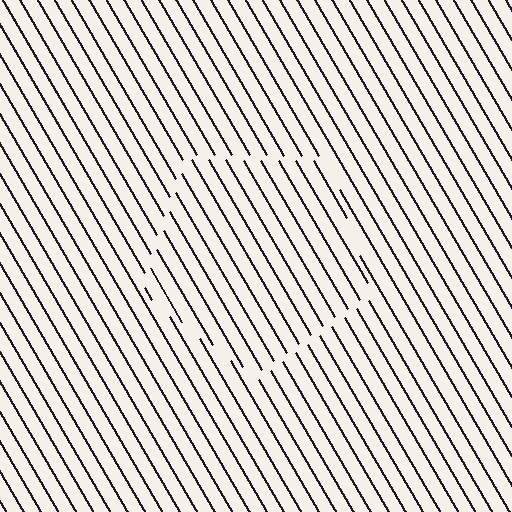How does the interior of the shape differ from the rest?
The interior of the shape contains the same grating, shifted by half a period — the contour is defined by the phase discontinuity where line-ends from the inner and outer gratings abut.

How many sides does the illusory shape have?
5 sides — the line-ends trace a pentagon.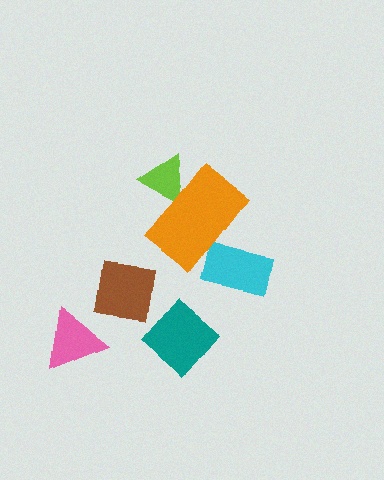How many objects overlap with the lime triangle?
1 object overlaps with the lime triangle.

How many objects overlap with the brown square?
0 objects overlap with the brown square.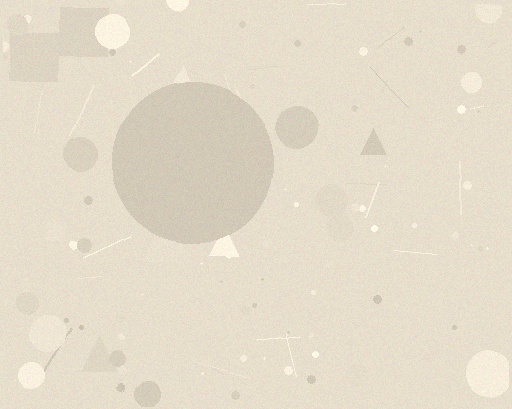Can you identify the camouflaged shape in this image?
The camouflaged shape is a circle.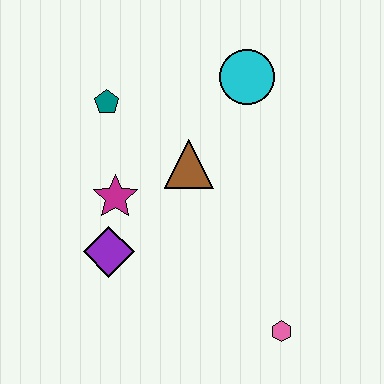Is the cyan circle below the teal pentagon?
No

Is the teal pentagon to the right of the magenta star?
No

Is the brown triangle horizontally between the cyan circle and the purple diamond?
Yes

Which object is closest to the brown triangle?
The magenta star is closest to the brown triangle.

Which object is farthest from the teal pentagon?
The pink hexagon is farthest from the teal pentagon.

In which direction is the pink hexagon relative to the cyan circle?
The pink hexagon is below the cyan circle.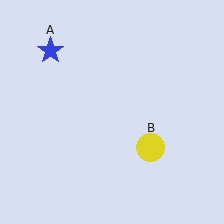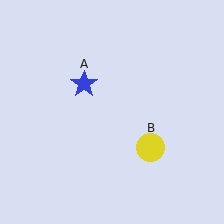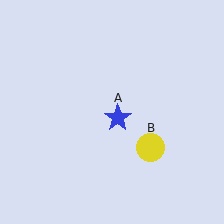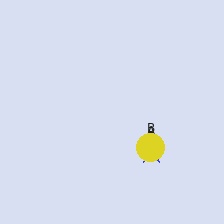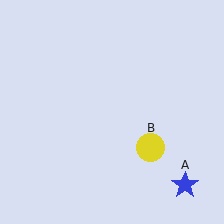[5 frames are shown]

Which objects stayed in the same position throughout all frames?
Yellow circle (object B) remained stationary.